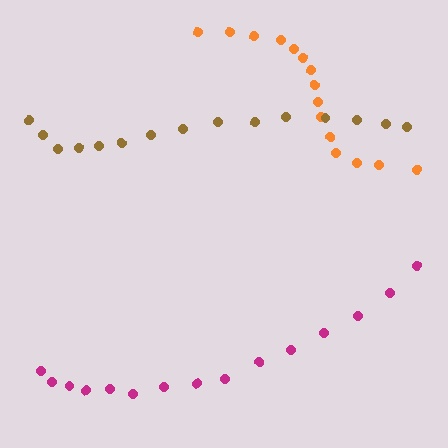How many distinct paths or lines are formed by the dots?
There are 3 distinct paths.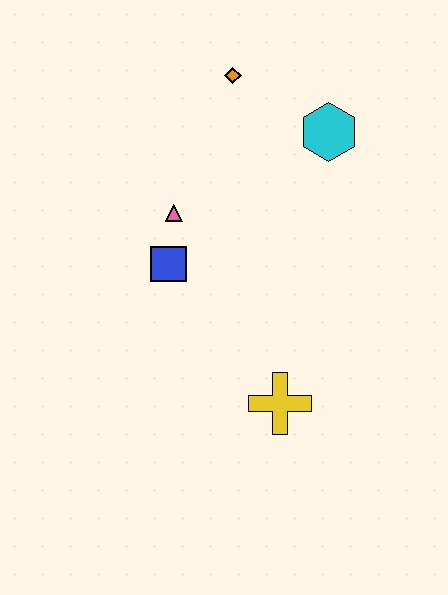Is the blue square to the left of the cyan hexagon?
Yes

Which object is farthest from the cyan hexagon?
The yellow cross is farthest from the cyan hexagon.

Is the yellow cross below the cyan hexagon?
Yes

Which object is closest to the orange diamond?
The cyan hexagon is closest to the orange diamond.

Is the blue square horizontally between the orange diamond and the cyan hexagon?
No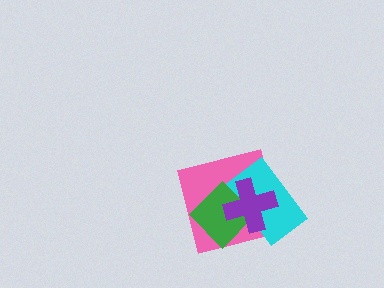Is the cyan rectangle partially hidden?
Yes, it is partially covered by another shape.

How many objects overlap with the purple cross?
3 objects overlap with the purple cross.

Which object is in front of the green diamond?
The purple cross is in front of the green diamond.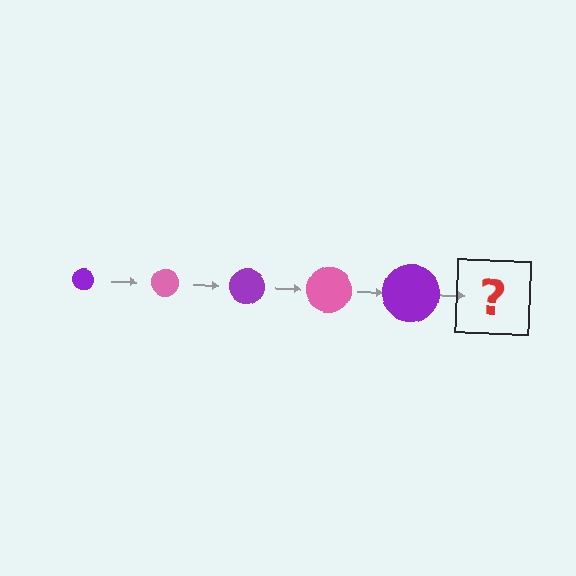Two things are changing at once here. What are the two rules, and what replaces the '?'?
The two rules are that the circle grows larger each step and the color cycles through purple and pink. The '?' should be a pink circle, larger than the previous one.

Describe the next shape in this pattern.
It should be a pink circle, larger than the previous one.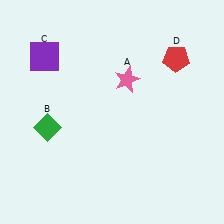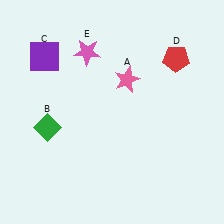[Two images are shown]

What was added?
A pink star (E) was added in Image 2.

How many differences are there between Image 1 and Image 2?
There is 1 difference between the two images.